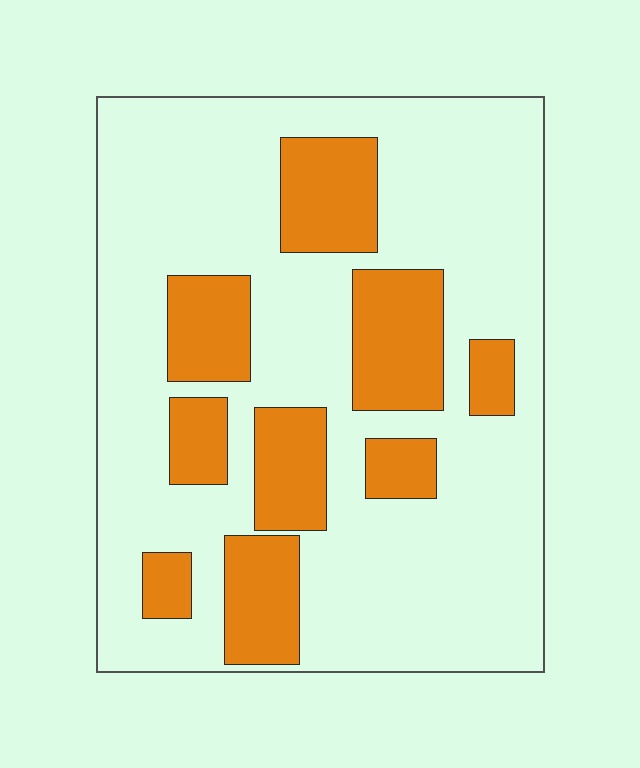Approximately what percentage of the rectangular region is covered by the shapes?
Approximately 25%.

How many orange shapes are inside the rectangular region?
9.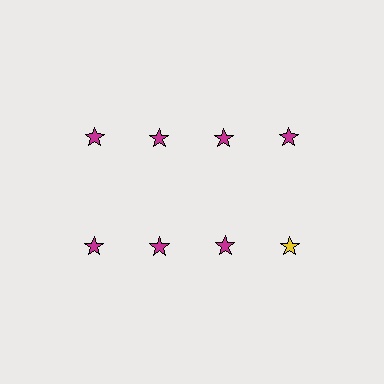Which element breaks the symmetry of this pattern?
The yellow star in the second row, second from right column breaks the symmetry. All other shapes are magenta stars.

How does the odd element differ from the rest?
It has a different color: yellow instead of magenta.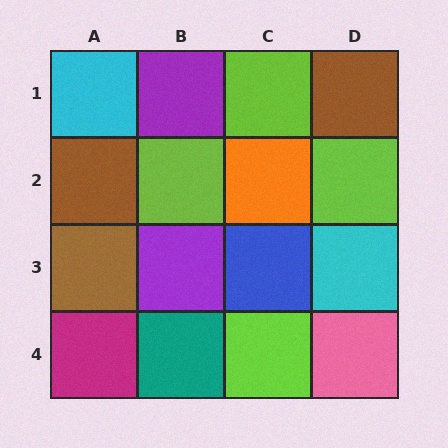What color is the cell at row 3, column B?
Purple.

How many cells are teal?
1 cell is teal.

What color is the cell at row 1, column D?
Brown.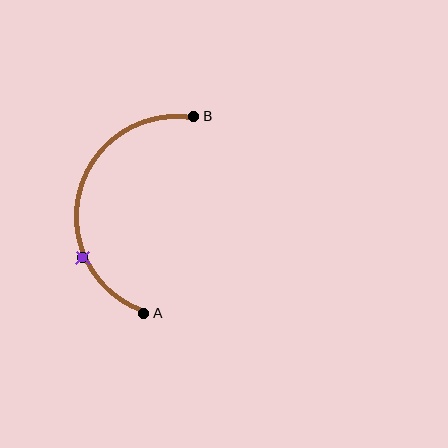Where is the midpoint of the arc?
The arc midpoint is the point on the curve farthest from the straight line joining A and B. It sits to the left of that line.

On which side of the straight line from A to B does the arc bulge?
The arc bulges to the left of the straight line connecting A and B.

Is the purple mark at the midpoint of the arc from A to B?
No. The purple mark lies on the arc but is closer to endpoint A. The arc midpoint would be at the point on the curve equidistant along the arc from both A and B.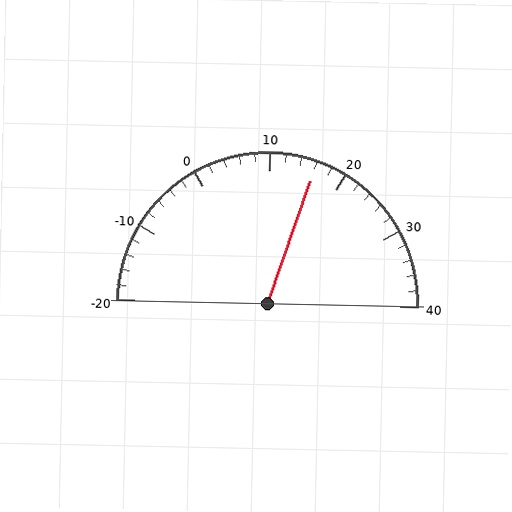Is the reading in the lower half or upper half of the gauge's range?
The reading is in the upper half of the range (-20 to 40).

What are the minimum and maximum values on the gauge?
The gauge ranges from -20 to 40.